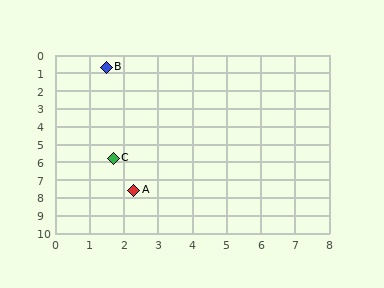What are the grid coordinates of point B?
Point B is at approximately (1.5, 0.7).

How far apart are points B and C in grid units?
Points B and C are about 5.1 grid units apart.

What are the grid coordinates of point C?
Point C is at approximately (1.7, 5.8).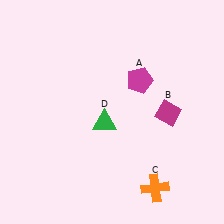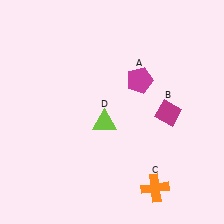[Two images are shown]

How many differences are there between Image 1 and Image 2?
There is 1 difference between the two images.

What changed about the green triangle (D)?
In Image 1, D is green. In Image 2, it changed to lime.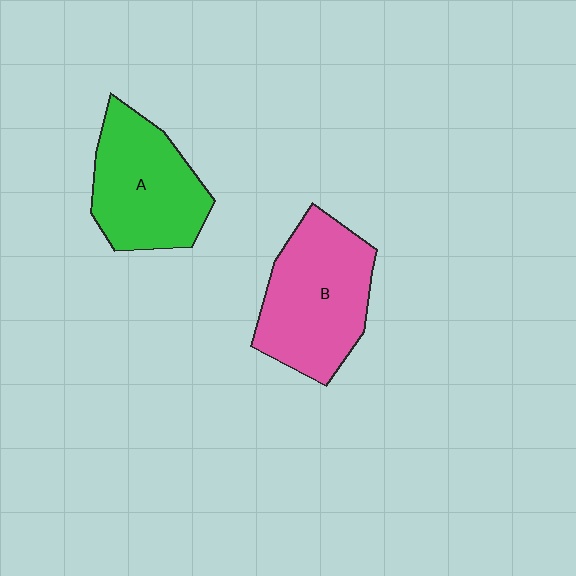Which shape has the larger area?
Shape B (pink).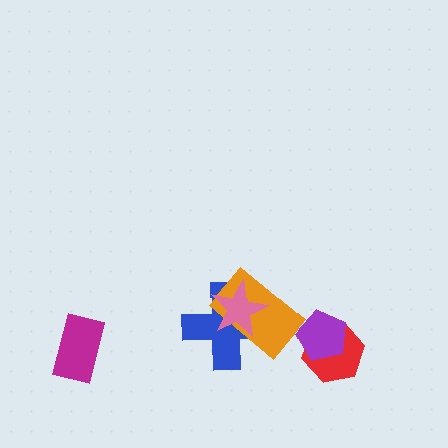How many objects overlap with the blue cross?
2 objects overlap with the blue cross.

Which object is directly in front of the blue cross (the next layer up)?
The orange rectangle is directly in front of the blue cross.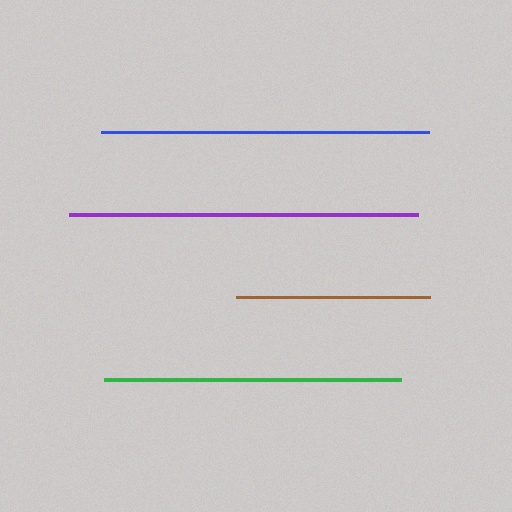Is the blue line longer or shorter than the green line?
The blue line is longer than the green line.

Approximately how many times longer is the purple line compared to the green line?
The purple line is approximately 1.2 times the length of the green line.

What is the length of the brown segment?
The brown segment is approximately 194 pixels long.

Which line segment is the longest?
The purple line is the longest at approximately 349 pixels.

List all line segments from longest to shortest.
From longest to shortest: purple, blue, green, brown.